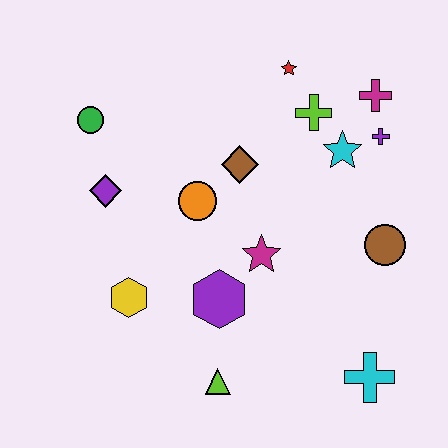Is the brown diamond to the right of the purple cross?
No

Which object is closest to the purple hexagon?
The magenta star is closest to the purple hexagon.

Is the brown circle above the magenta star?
Yes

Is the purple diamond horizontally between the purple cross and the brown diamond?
No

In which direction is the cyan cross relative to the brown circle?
The cyan cross is below the brown circle.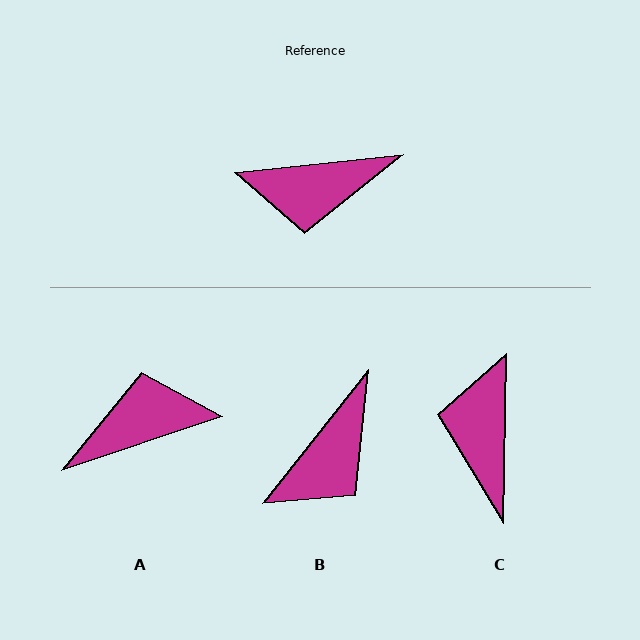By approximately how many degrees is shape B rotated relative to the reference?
Approximately 46 degrees counter-clockwise.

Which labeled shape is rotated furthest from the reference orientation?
A, about 168 degrees away.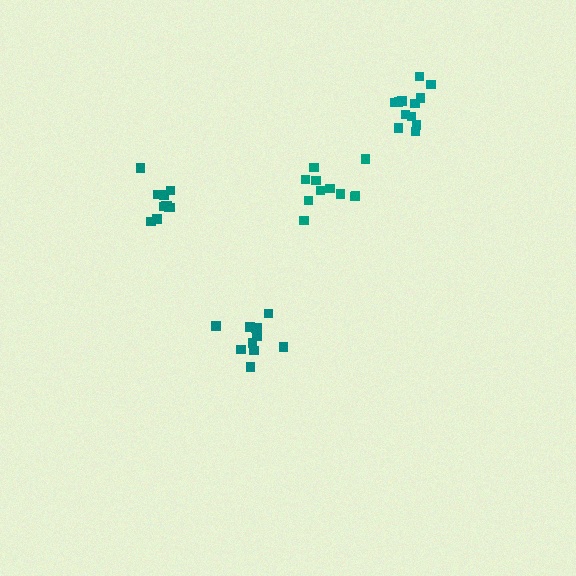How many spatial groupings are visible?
There are 4 spatial groupings.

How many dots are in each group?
Group 1: 11 dots, Group 2: 11 dots, Group 3: 12 dots, Group 4: 12 dots (46 total).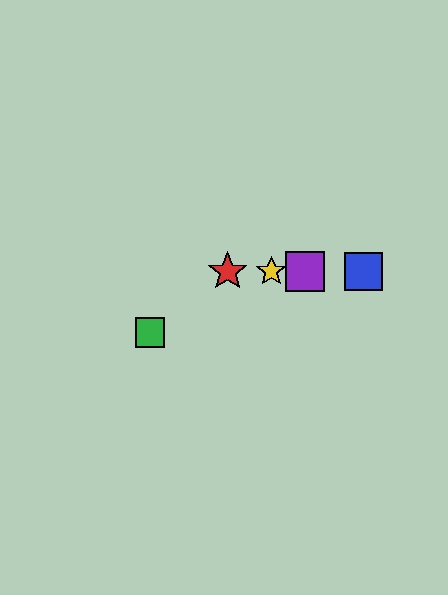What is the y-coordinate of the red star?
The red star is at y≈271.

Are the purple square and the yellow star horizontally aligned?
Yes, both are at y≈271.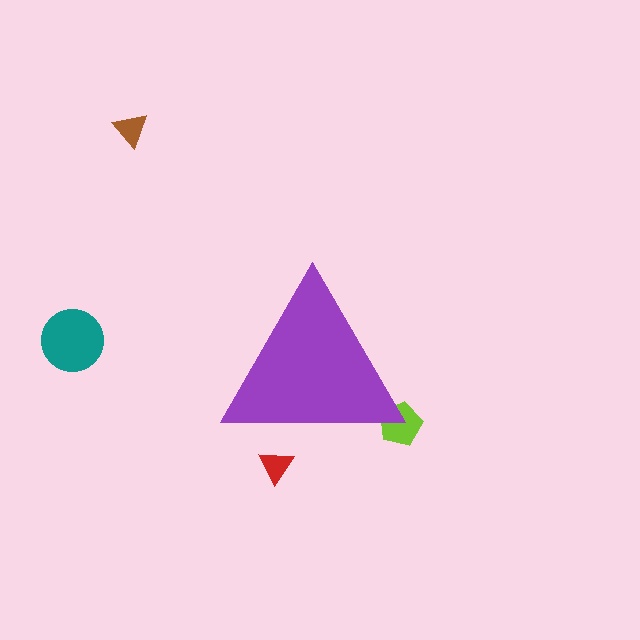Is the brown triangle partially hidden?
No, the brown triangle is fully visible.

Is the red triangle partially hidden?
Yes, the red triangle is partially hidden behind the purple triangle.